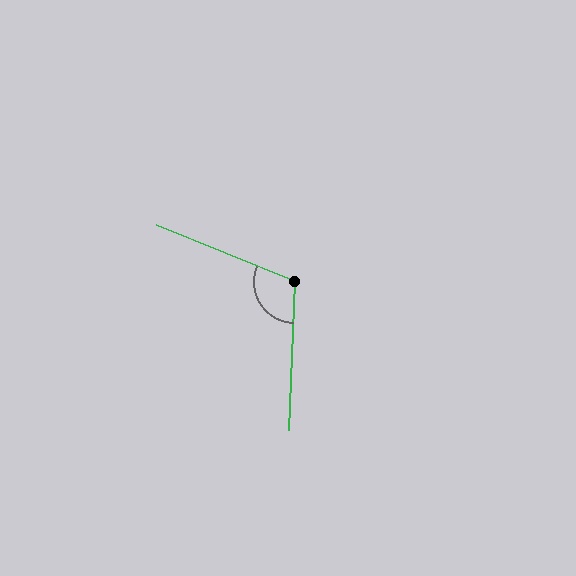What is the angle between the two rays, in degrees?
Approximately 110 degrees.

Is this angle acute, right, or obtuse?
It is obtuse.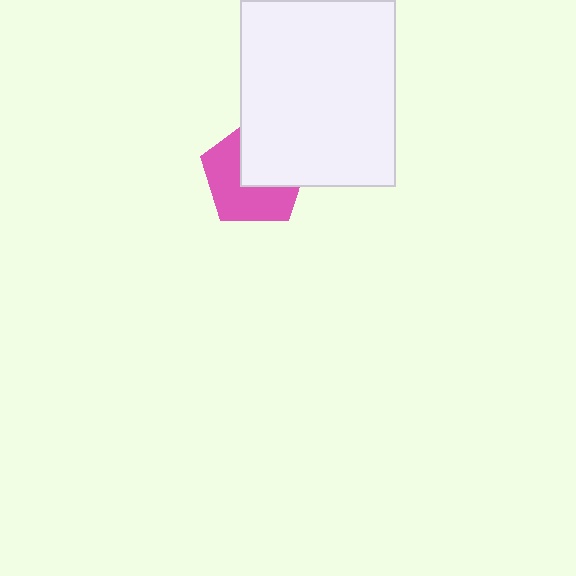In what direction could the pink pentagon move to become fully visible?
The pink pentagon could move toward the lower-left. That would shift it out from behind the white rectangle entirely.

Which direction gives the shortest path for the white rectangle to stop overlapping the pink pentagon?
Moving toward the upper-right gives the shortest separation.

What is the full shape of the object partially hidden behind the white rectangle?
The partially hidden object is a pink pentagon.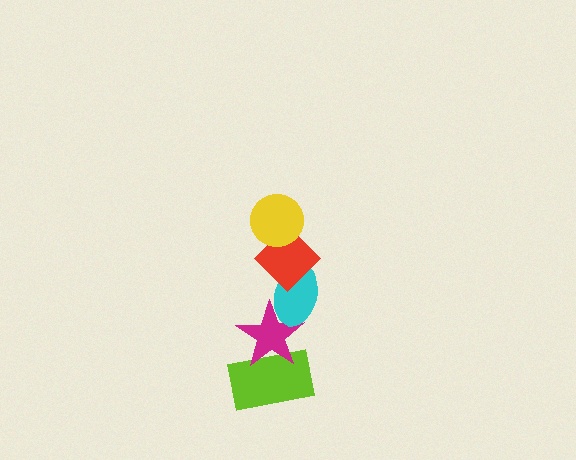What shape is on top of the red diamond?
The yellow circle is on top of the red diamond.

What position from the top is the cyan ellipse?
The cyan ellipse is 3rd from the top.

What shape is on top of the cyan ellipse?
The red diamond is on top of the cyan ellipse.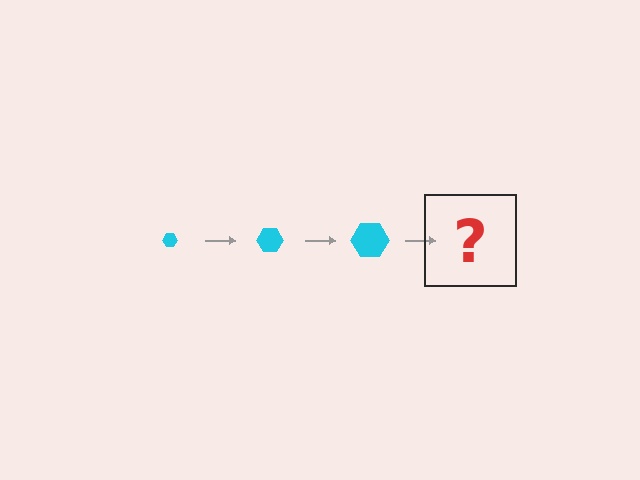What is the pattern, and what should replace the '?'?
The pattern is that the hexagon gets progressively larger each step. The '?' should be a cyan hexagon, larger than the previous one.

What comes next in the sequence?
The next element should be a cyan hexagon, larger than the previous one.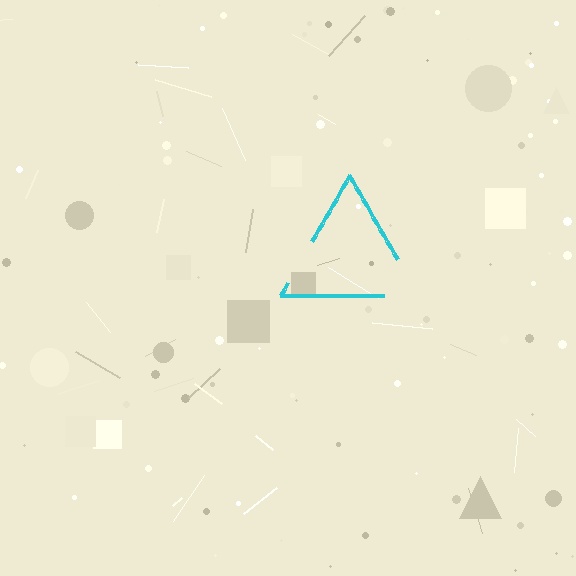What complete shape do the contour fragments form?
The contour fragments form a triangle.